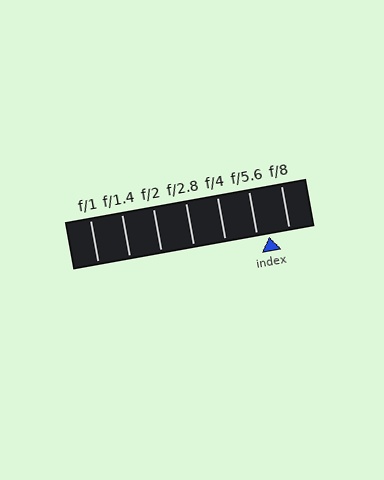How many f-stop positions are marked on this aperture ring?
There are 7 f-stop positions marked.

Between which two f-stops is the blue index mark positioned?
The index mark is between f/5.6 and f/8.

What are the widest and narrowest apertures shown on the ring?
The widest aperture shown is f/1 and the narrowest is f/8.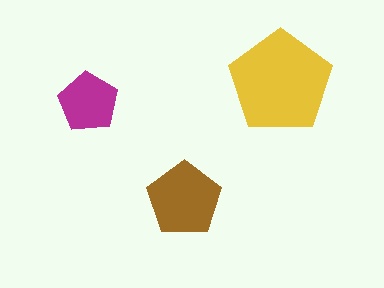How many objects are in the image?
There are 3 objects in the image.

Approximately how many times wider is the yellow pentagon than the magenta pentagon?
About 1.5 times wider.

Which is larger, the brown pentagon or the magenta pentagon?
The brown one.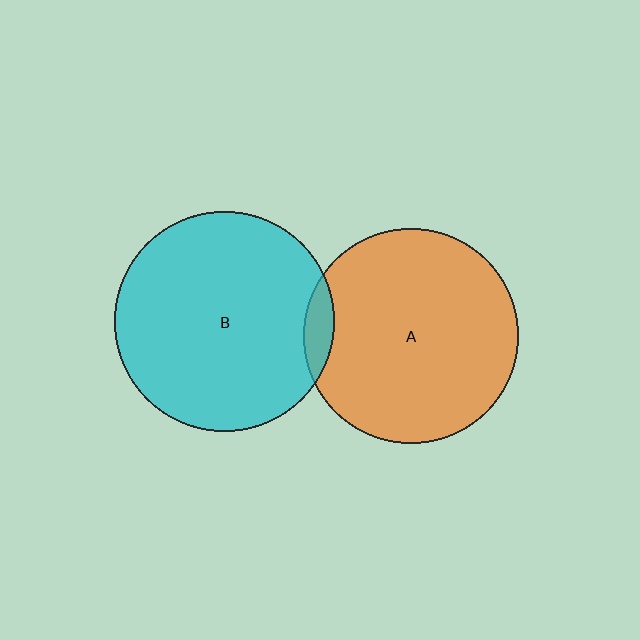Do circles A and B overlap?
Yes.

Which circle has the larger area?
Circle B (cyan).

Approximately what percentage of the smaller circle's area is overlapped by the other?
Approximately 5%.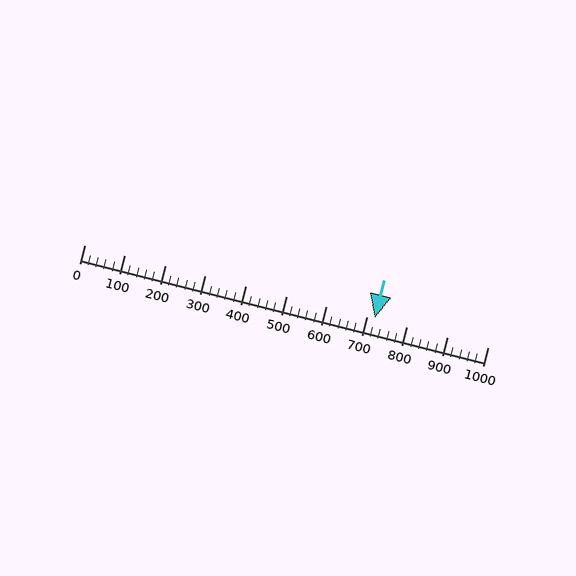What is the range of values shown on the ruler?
The ruler shows values from 0 to 1000.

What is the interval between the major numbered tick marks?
The major tick marks are spaced 100 units apart.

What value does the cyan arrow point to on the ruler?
The cyan arrow points to approximately 719.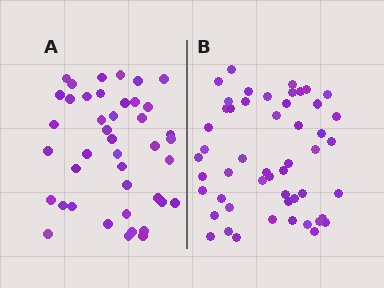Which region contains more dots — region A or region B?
Region B (the right region) has more dots.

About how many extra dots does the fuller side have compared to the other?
Region B has roughly 8 or so more dots than region A.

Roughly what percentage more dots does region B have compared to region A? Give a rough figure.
About 20% more.